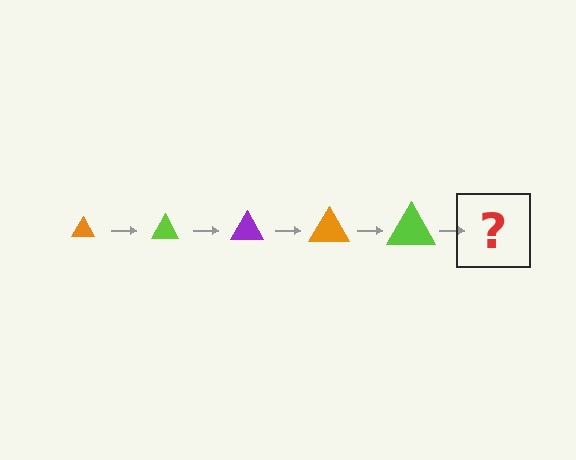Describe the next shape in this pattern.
It should be a purple triangle, larger than the previous one.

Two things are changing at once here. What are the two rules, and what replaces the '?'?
The two rules are that the triangle grows larger each step and the color cycles through orange, lime, and purple. The '?' should be a purple triangle, larger than the previous one.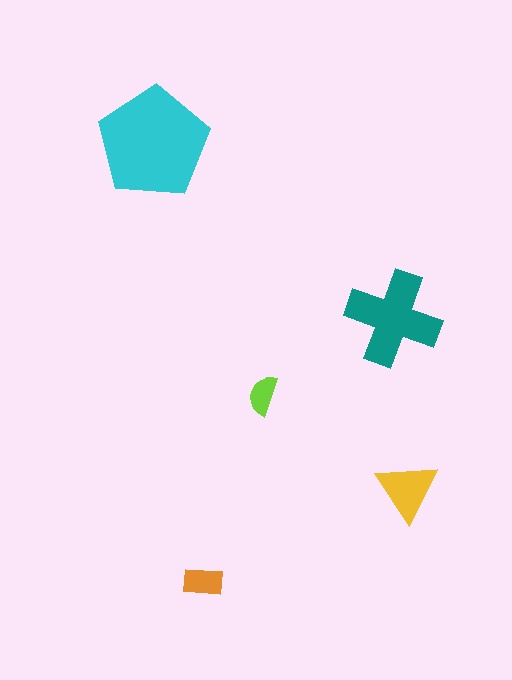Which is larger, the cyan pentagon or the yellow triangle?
The cyan pentagon.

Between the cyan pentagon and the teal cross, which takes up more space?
The cyan pentagon.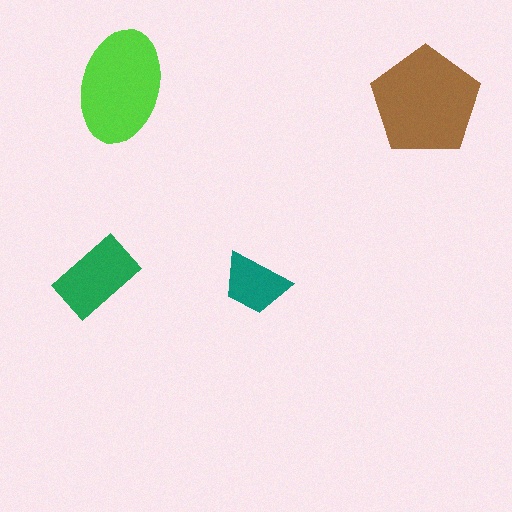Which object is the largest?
The brown pentagon.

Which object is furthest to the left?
The green rectangle is leftmost.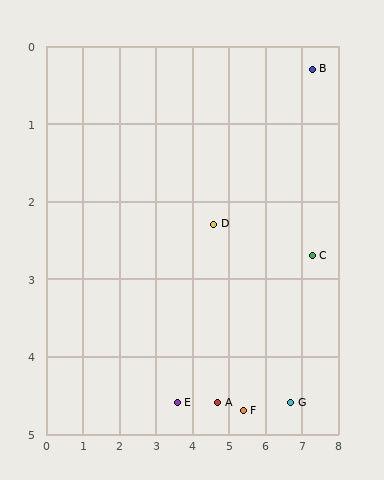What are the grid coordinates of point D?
Point D is at approximately (4.6, 2.3).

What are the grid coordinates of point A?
Point A is at approximately (4.7, 4.6).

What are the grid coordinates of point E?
Point E is at approximately (3.6, 4.6).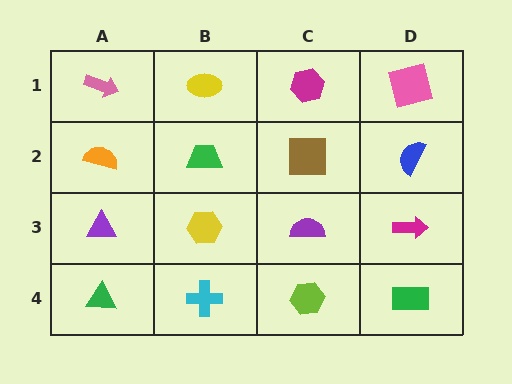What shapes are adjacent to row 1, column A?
An orange semicircle (row 2, column A), a yellow ellipse (row 1, column B).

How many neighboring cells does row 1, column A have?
2.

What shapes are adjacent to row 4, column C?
A purple semicircle (row 3, column C), a cyan cross (row 4, column B), a green rectangle (row 4, column D).